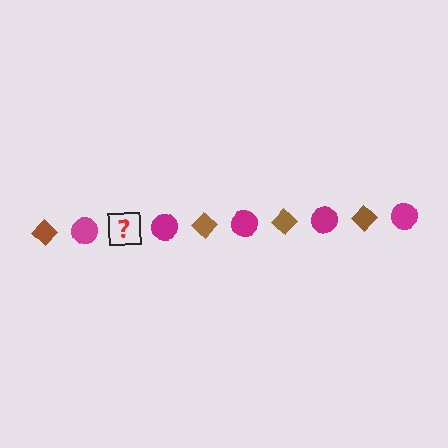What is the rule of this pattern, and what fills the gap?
The rule is that the pattern alternates between brown diamond and magenta circle. The gap should be filled with a brown diamond.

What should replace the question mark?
The question mark should be replaced with a brown diamond.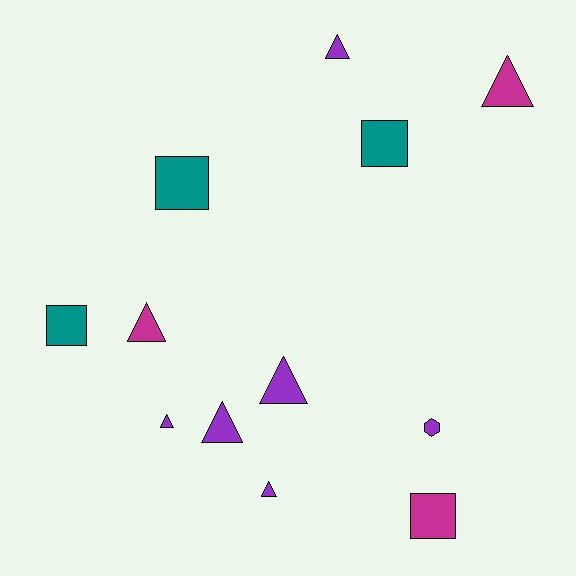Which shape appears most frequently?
Triangle, with 7 objects.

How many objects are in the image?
There are 12 objects.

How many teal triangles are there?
There are no teal triangles.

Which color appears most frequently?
Purple, with 6 objects.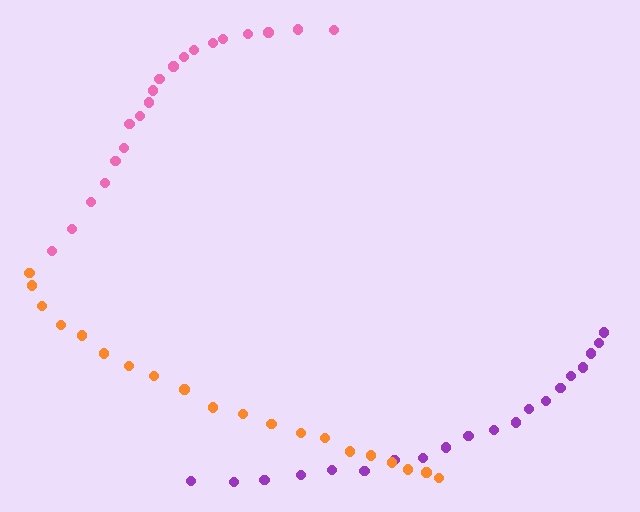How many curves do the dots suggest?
There are 3 distinct paths.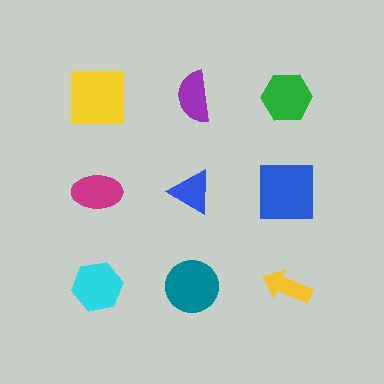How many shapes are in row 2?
3 shapes.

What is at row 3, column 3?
A yellow arrow.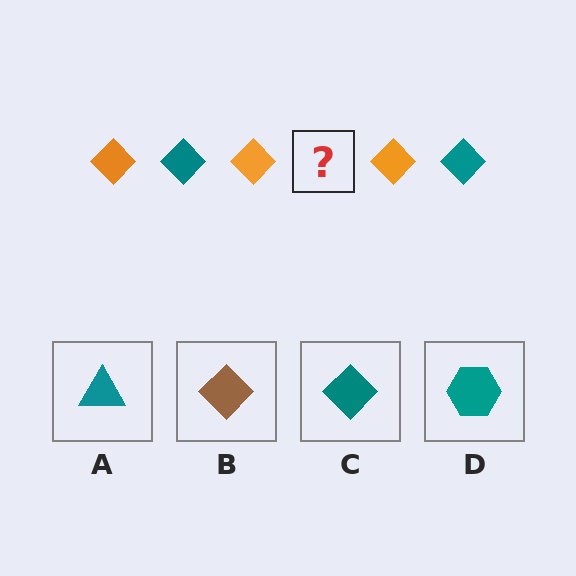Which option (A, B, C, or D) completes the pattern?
C.